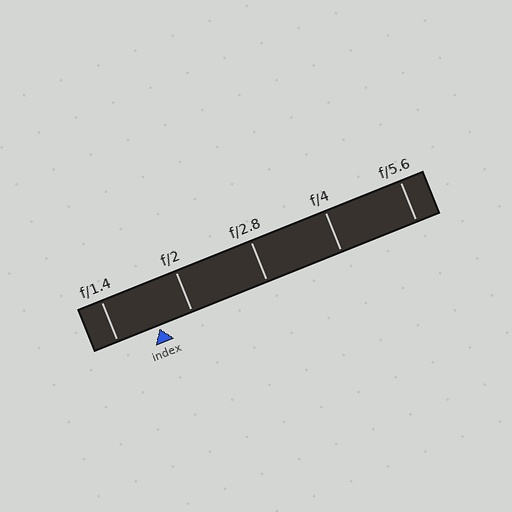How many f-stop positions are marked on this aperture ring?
There are 5 f-stop positions marked.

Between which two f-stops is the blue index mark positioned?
The index mark is between f/1.4 and f/2.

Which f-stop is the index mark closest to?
The index mark is closest to f/2.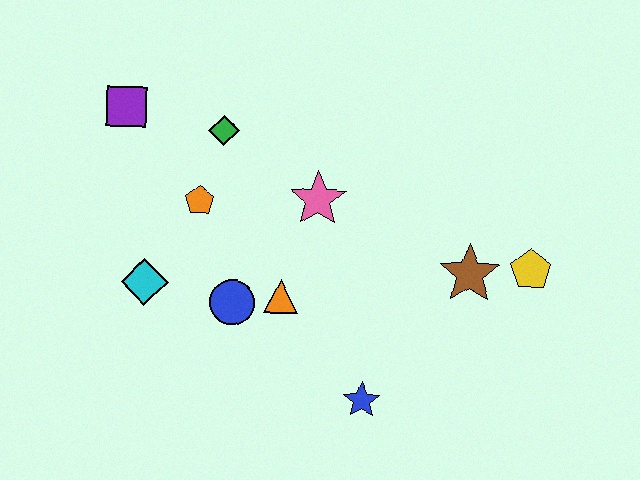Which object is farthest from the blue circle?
The yellow pentagon is farthest from the blue circle.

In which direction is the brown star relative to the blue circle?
The brown star is to the right of the blue circle.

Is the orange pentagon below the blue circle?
No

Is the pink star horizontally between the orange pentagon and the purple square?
No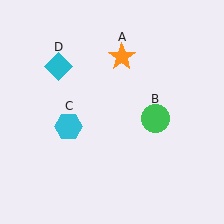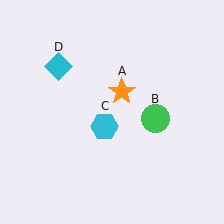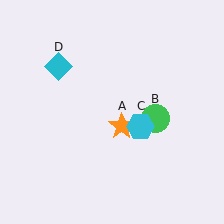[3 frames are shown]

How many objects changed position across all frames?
2 objects changed position: orange star (object A), cyan hexagon (object C).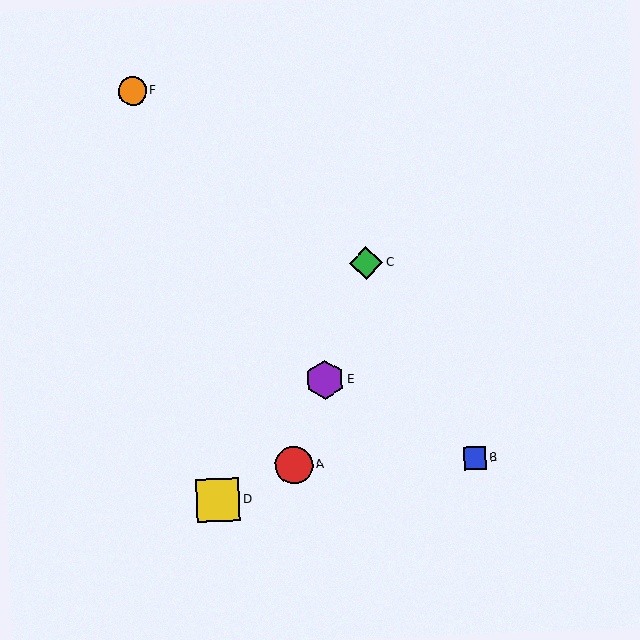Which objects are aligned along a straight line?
Objects A, C, E are aligned along a straight line.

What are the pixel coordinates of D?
Object D is at (218, 500).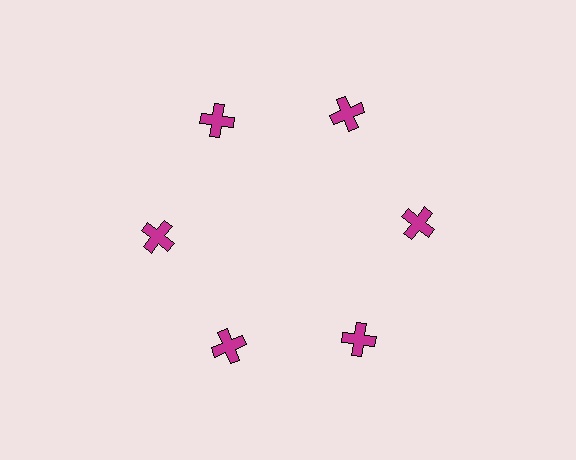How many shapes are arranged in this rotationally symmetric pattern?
There are 6 shapes, arranged in 6 groups of 1.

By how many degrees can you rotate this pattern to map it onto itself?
The pattern maps onto itself every 60 degrees of rotation.